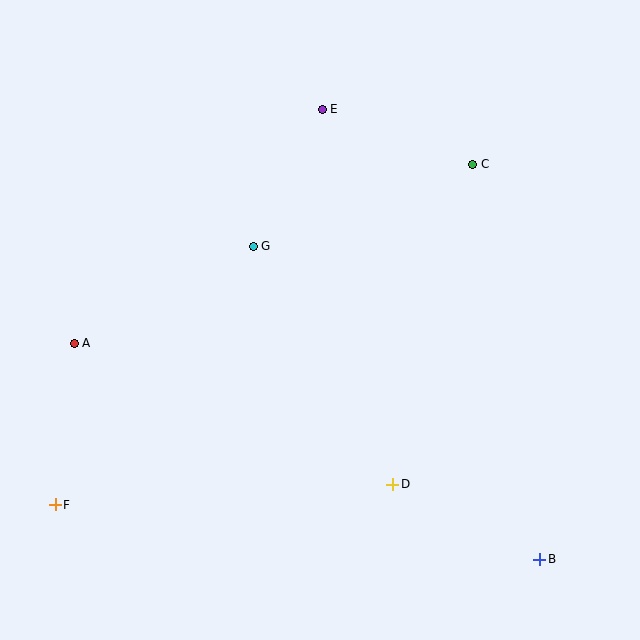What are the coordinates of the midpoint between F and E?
The midpoint between F and E is at (189, 307).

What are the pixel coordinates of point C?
Point C is at (473, 164).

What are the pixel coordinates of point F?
Point F is at (55, 505).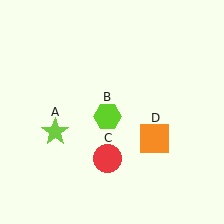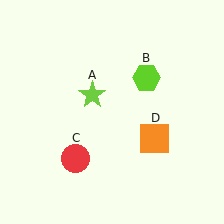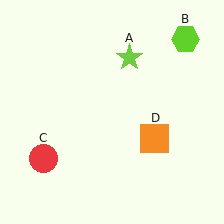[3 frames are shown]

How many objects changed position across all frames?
3 objects changed position: lime star (object A), lime hexagon (object B), red circle (object C).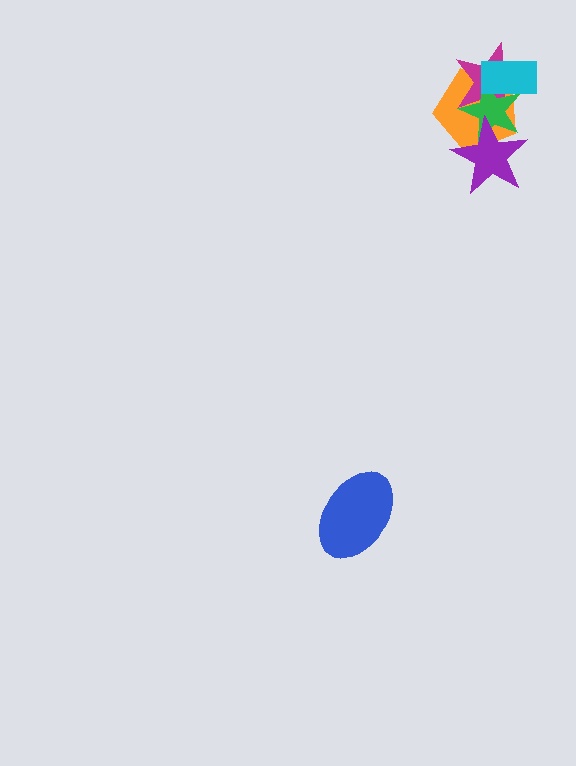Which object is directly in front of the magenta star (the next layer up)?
The green star is directly in front of the magenta star.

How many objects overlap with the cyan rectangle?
3 objects overlap with the cyan rectangle.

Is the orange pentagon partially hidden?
Yes, it is partially covered by another shape.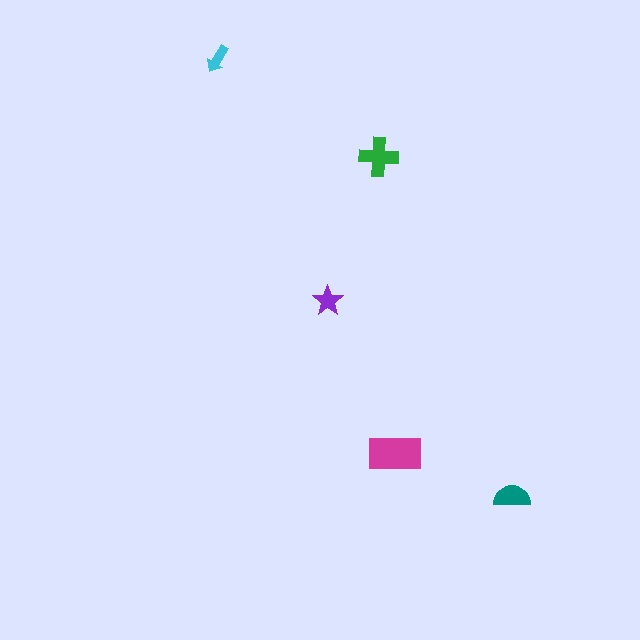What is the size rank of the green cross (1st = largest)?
2nd.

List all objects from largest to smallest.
The magenta rectangle, the green cross, the teal semicircle, the purple star, the cyan arrow.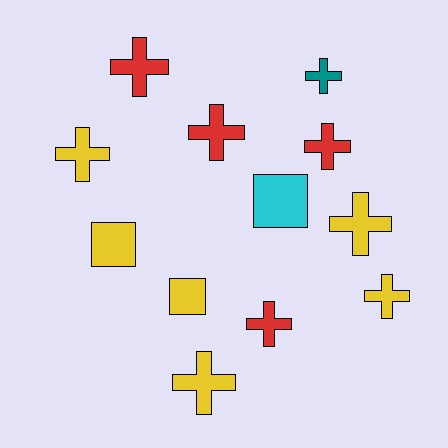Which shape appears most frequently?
Cross, with 9 objects.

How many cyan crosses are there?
There are no cyan crosses.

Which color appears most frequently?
Yellow, with 6 objects.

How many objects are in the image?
There are 12 objects.